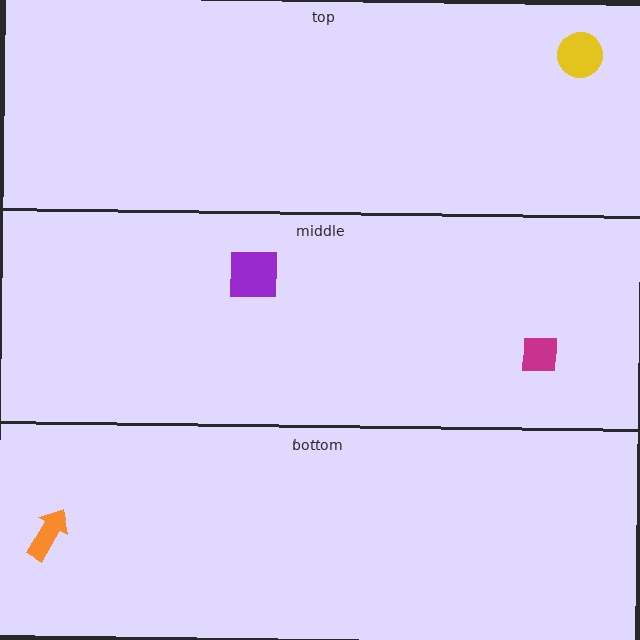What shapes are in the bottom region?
The orange arrow.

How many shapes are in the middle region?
2.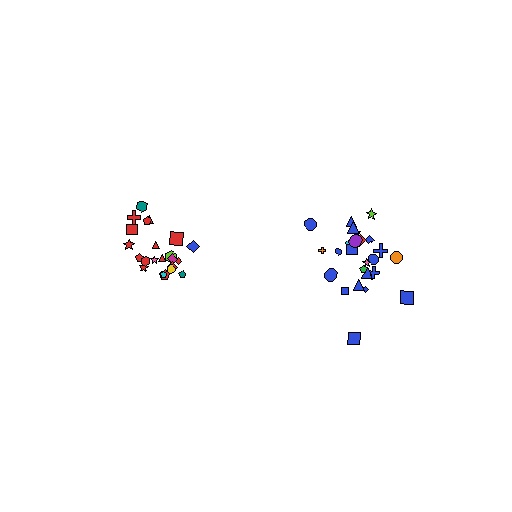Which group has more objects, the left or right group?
The right group.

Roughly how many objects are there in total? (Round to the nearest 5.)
Roughly 45 objects in total.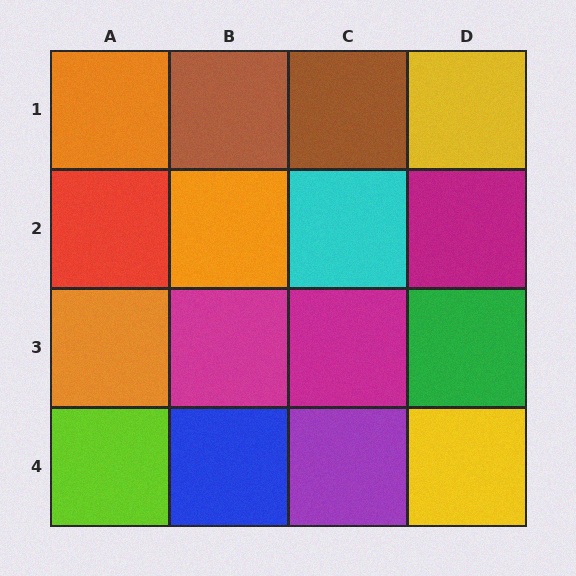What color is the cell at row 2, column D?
Magenta.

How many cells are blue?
1 cell is blue.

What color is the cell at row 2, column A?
Red.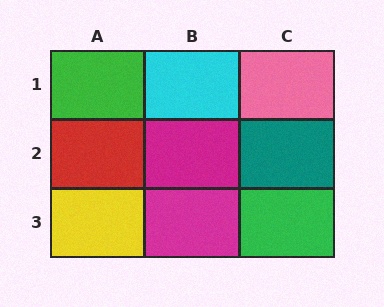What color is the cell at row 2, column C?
Teal.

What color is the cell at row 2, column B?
Magenta.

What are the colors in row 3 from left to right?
Yellow, magenta, green.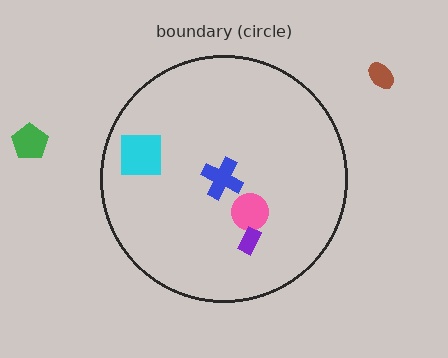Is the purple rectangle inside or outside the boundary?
Inside.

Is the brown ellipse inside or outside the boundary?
Outside.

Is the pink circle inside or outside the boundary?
Inside.